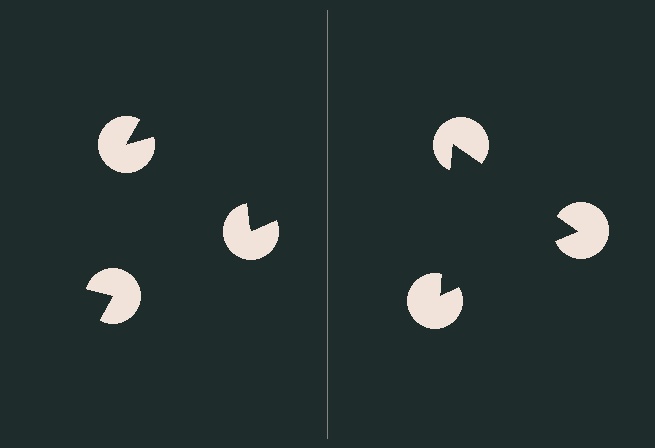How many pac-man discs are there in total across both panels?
6 — 3 on each side.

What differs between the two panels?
The pac-man discs are positioned identically on both sides; only the wedge orientations differ. On the right they align to a triangle; on the left they are misaligned.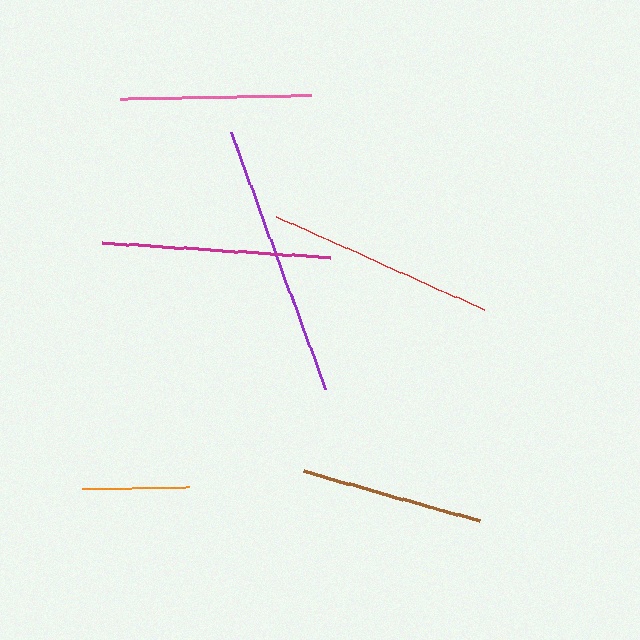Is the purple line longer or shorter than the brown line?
The purple line is longer than the brown line.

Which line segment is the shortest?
The orange line is the shortest at approximately 107 pixels.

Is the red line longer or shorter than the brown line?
The red line is longer than the brown line.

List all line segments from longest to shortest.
From longest to shortest: purple, magenta, red, pink, brown, orange.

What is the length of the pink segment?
The pink segment is approximately 190 pixels long.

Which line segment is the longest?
The purple line is the longest at approximately 275 pixels.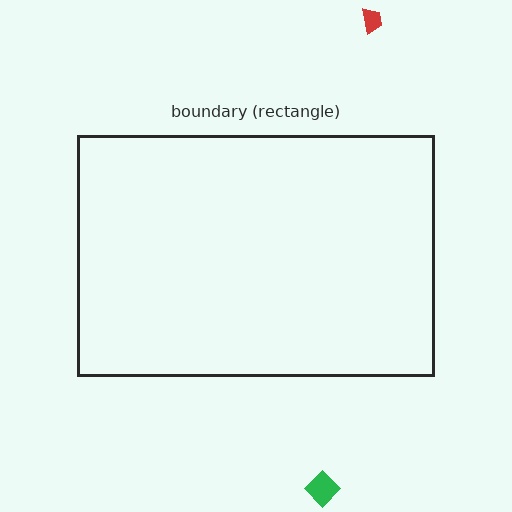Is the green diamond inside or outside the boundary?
Outside.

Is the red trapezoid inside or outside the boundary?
Outside.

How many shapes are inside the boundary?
0 inside, 2 outside.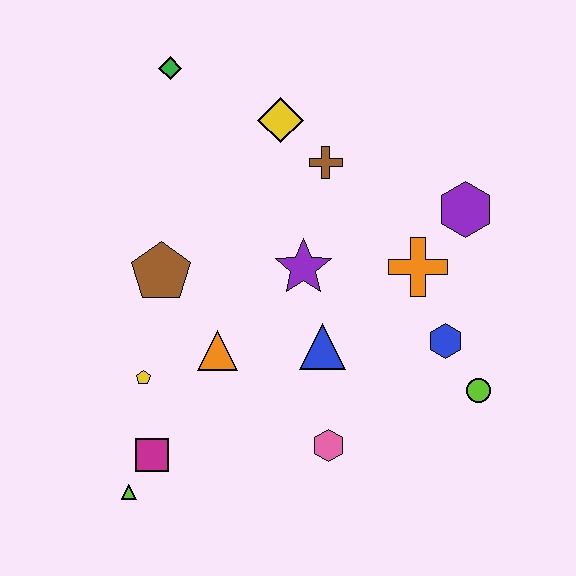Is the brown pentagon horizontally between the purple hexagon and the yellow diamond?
No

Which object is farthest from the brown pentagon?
The lime circle is farthest from the brown pentagon.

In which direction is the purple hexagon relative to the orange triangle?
The purple hexagon is to the right of the orange triangle.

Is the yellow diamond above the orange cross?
Yes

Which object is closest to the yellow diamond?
The brown cross is closest to the yellow diamond.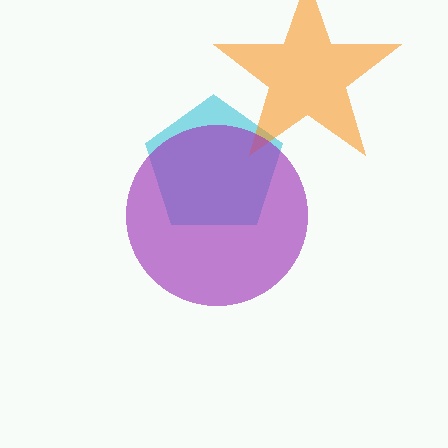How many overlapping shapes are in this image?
There are 3 overlapping shapes in the image.